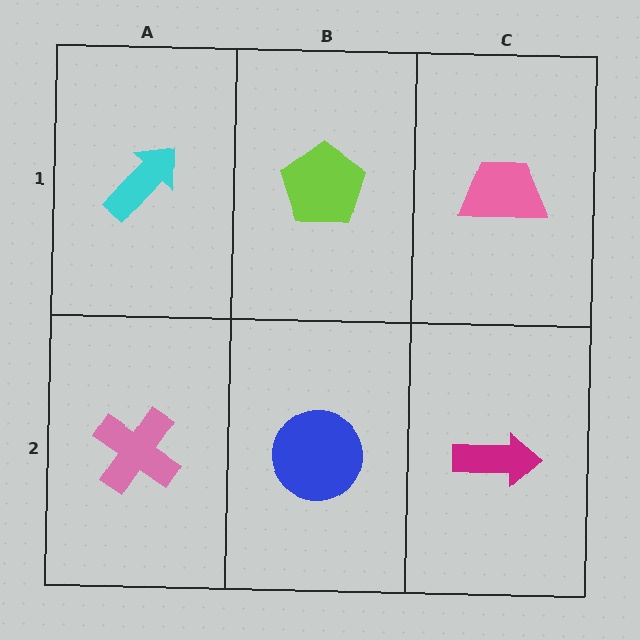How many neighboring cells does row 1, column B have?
3.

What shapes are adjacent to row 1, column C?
A magenta arrow (row 2, column C), a lime pentagon (row 1, column B).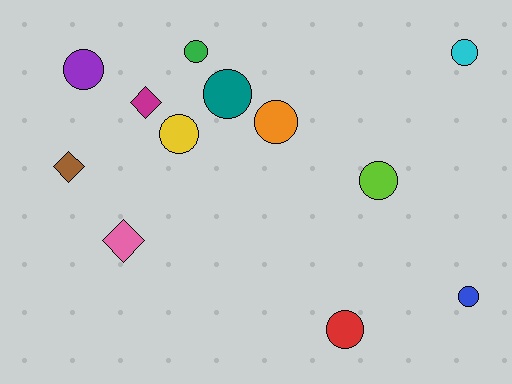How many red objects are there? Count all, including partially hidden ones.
There is 1 red object.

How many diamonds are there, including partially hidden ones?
There are 3 diamonds.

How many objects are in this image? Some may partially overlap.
There are 12 objects.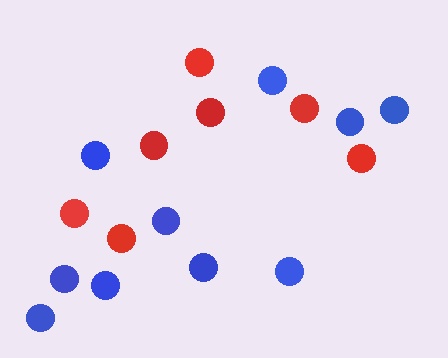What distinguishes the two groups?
There are 2 groups: one group of red circles (7) and one group of blue circles (10).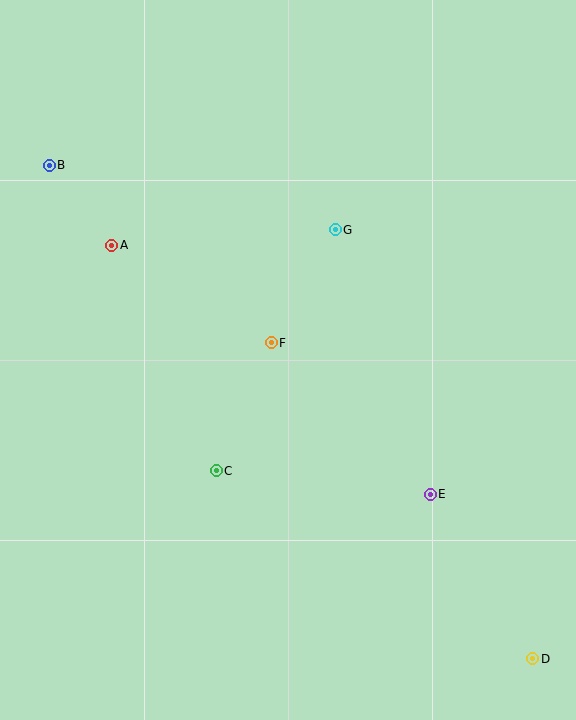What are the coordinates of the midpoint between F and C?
The midpoint between F and C is at (244, 407).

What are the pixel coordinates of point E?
Point E is at (430, 494).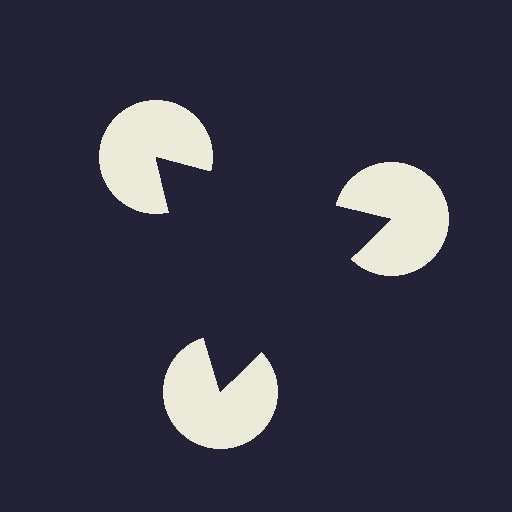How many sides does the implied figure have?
3 sides.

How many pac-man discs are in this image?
There are 3 — one at each vertex of the illusory triangle.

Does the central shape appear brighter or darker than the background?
It typically appears slightly darker than the background, even though no actual brightness change is drawn.